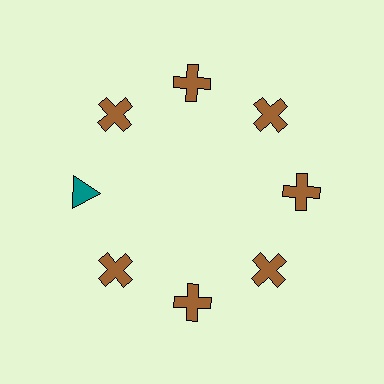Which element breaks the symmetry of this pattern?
The teal triangle at roughly the 9 o'clock position breaks the symmetry. All other shapes are brown crosses.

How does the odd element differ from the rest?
It differs in both color (teal instead of brown) and shape (triangle instead of cross).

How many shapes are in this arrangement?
There are 8 shapes arranged in a ring pattern.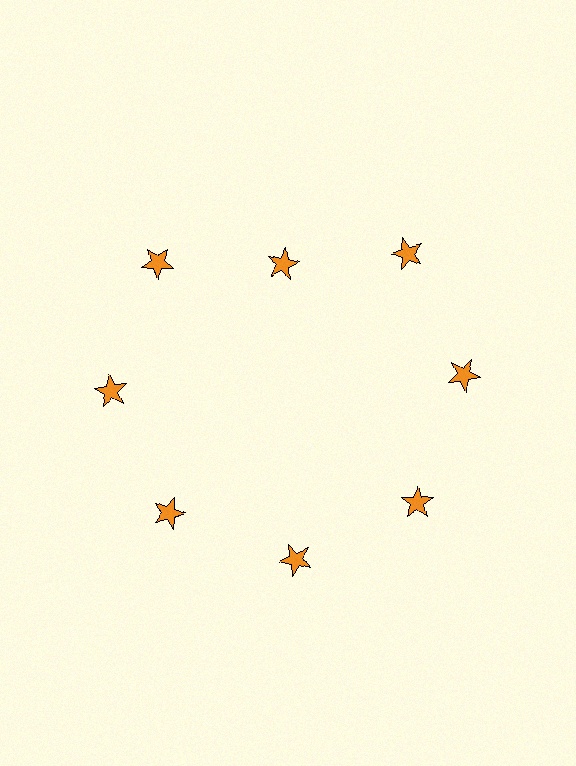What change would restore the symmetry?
The symmetry would be restored by moving it outward, back onto the ring so that all 8 stars sit at equal angles and equal distance from the center.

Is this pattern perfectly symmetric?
No. The 8 orange stars are arranged in a ring, but one element near the 12 o'clock position is pulled inward toward the center, breaking the 8-fold rotational symmetry.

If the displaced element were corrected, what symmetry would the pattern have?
It would have 8-fold rotational symmetry — the pattern would map onto itself every 45 degrees.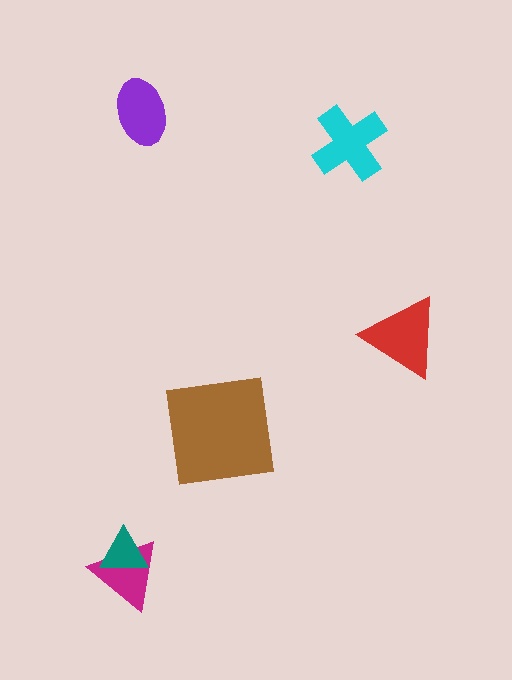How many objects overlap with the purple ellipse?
0 objects overlap with the purple ellipse.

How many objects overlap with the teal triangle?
1 object overlaps with the teal triangle.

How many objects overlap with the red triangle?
0 objects overlap with the red triangle.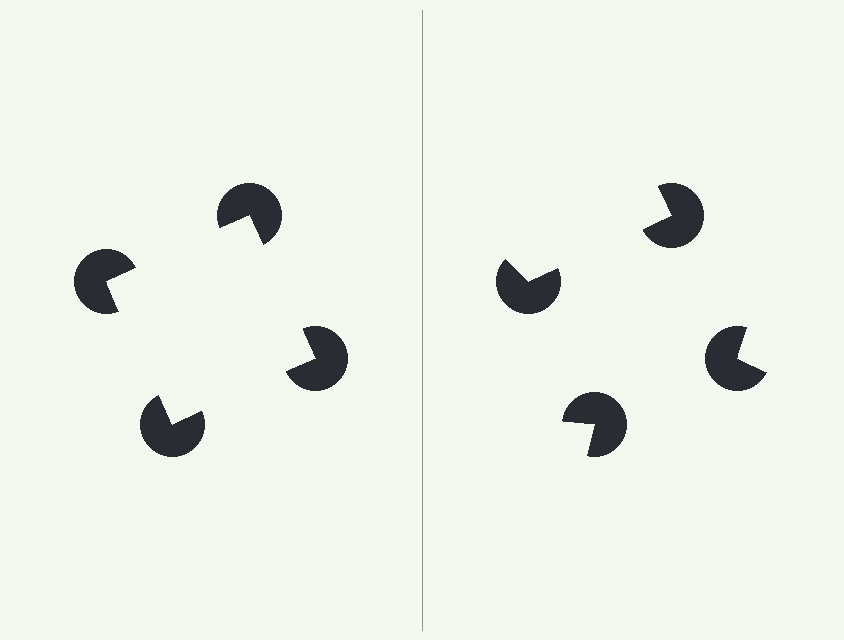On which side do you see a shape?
An illusory square appears on the left side. On the right side the wedge cuts are rotated, so no coherent shape forms.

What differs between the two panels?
The pac-man discs are positioned identically on both sides; only the wedge orientations differ. On the left they align to a square; on the right they are misaligned.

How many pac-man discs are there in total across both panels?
8 — 4 on each side.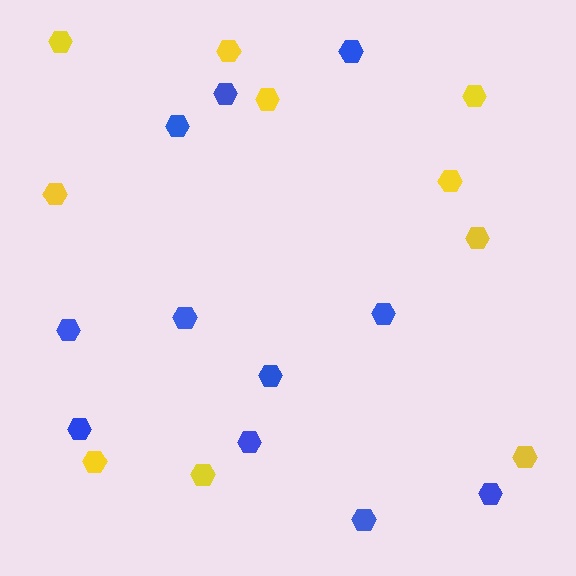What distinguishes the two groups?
There are 2 groups: one group of yellow hexagons (10) and one group of blue hexagons (11).